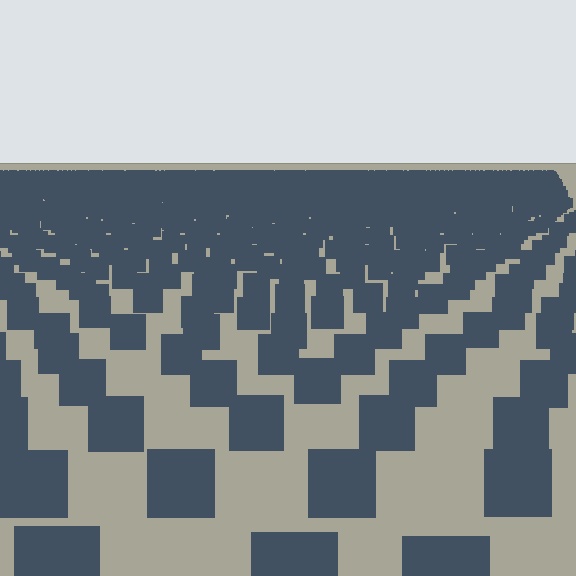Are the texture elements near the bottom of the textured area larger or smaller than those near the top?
Larger. Near the bottom, elements are closer to the viewer and appear at a bigger on-screen size.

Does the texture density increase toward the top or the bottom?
Density increases toward the top.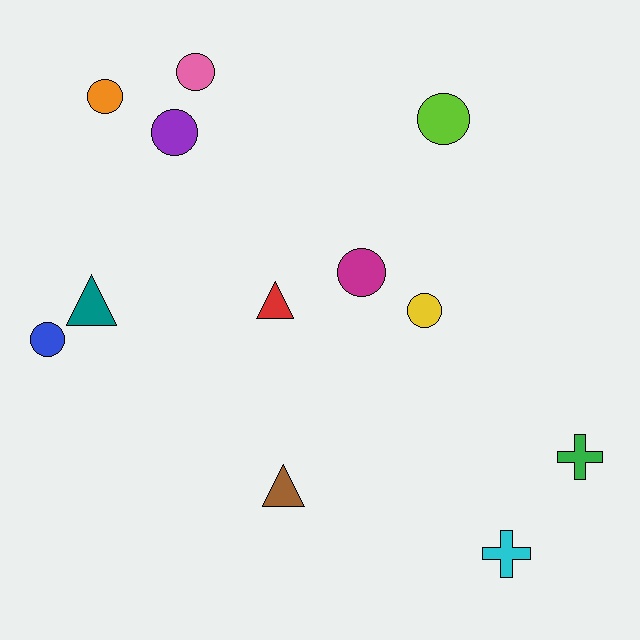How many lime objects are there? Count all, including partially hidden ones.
There is 1 lime object.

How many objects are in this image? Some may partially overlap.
There are 12 objects.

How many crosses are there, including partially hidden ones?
There are 2 crosses.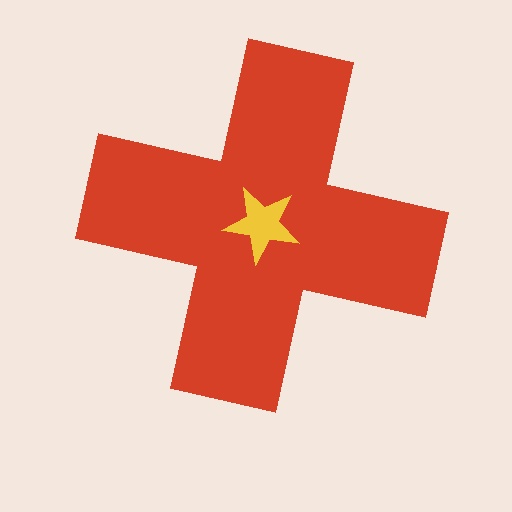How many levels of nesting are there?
2.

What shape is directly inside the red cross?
The yellow star.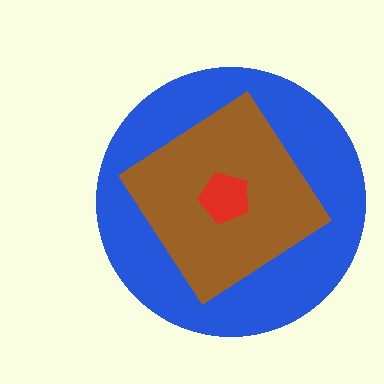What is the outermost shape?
The blue circle.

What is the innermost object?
The red pentagon.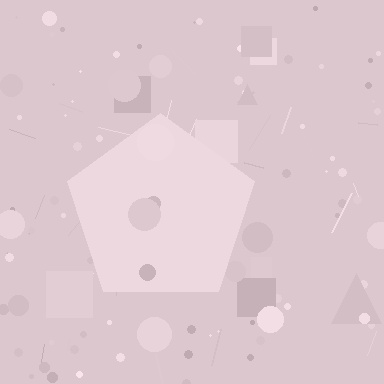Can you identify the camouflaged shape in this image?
The camouflaged shape is a pentagon.